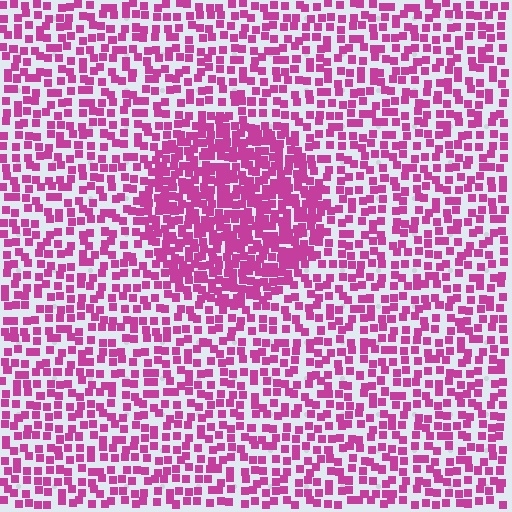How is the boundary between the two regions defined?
The boundary is defined by a change in element density (approximately 2.0x ratio). All elements are the same color, size, and shape.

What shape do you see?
I see a circle.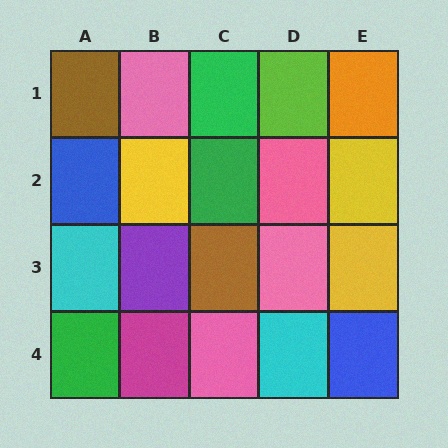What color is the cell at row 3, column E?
Yellow.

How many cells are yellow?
3 cells are yellow.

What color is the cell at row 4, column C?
Pink.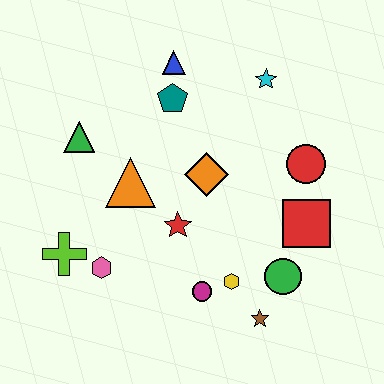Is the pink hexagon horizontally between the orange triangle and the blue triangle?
No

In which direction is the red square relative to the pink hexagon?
The red square is to the right of the pink hexagon.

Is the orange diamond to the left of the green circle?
Yes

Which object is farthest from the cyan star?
The lime cross is farthest from the cyan star.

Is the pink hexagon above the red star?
No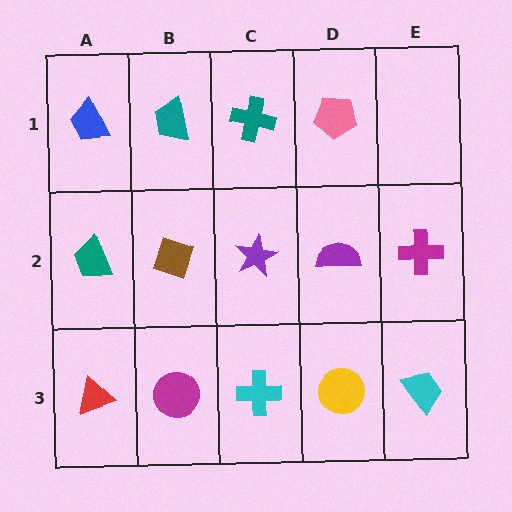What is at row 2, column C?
A purple star.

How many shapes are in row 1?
4 shapes.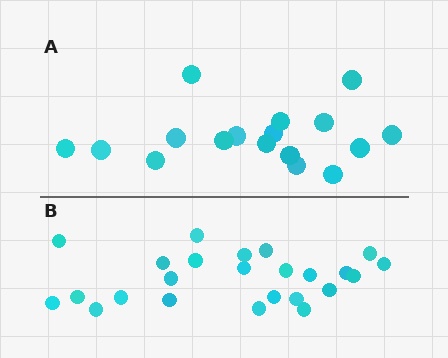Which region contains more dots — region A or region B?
Region B (the bottom region) has more dots.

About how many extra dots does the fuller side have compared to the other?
Region B has roughly 8 or so more dots than region A.